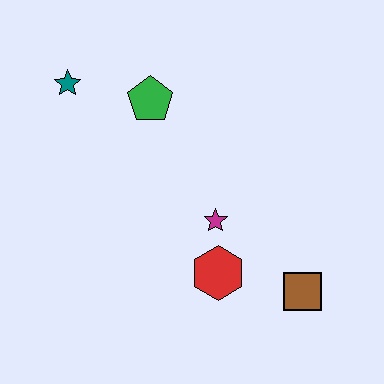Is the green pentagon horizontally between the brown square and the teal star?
Yes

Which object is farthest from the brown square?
The teal star is farthest from the brown square.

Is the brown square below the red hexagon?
Yes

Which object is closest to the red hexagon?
The magenta star is closest to the red hexagon.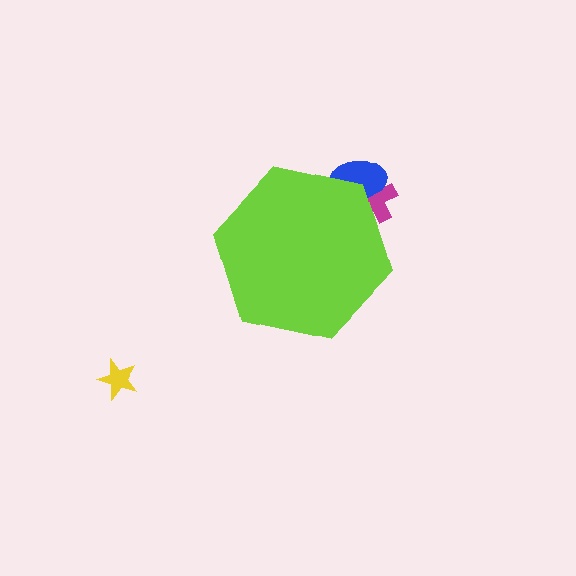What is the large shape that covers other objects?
A lime hexagon.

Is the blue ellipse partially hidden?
Yes, the blue ellipse is partially hidden behind the lime hexagon.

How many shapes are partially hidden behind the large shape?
2 shapes are partially hidden.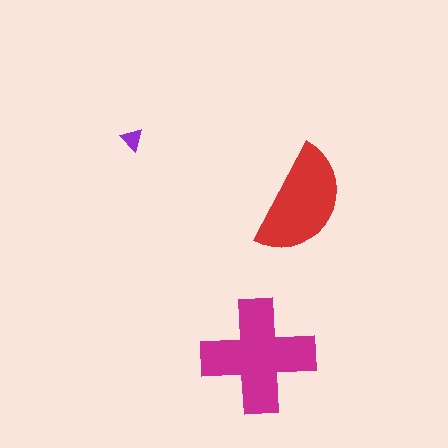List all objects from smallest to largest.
The purple triangle, the red semicircle, the magenta cross.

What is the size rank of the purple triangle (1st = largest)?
3rd.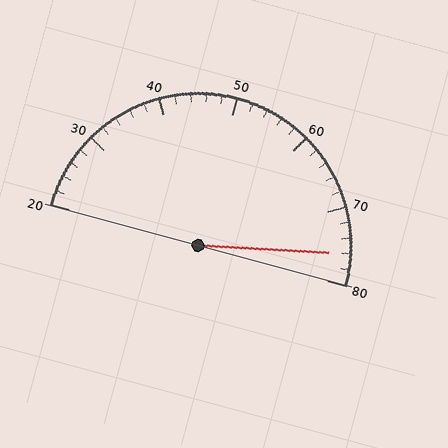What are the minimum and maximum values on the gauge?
The gauge ranges from 20 to 80.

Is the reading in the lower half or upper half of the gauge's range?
The reading is in the upper half of the range (20 to 80).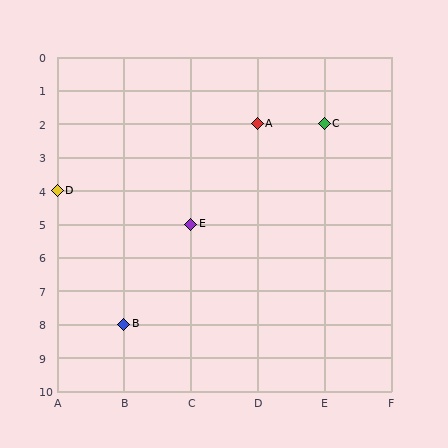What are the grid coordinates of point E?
Point E is at grid coordinates (C, 5).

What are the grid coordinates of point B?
Point B is at grid coordinates (B, 8).